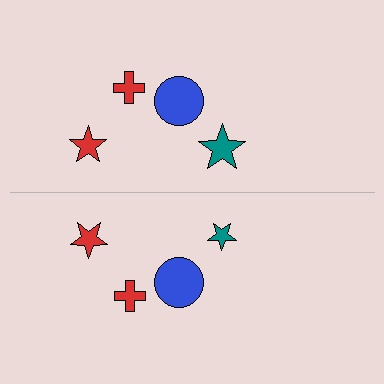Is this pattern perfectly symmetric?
No, the pattern is not perfectly symmetric. The teal star on the bottom side has a different size than its mirror counterpart.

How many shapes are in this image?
There are 8 shapes in this image.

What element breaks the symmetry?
The teal star on the bottom side has a different size than its mirror counterpart.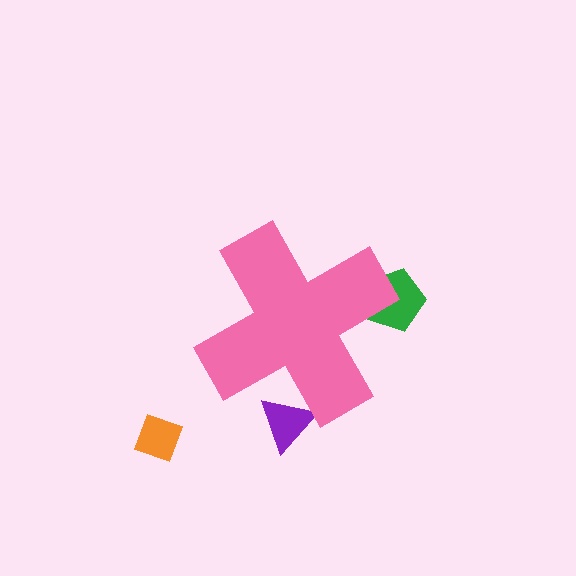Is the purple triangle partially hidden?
Yes, the purple triangle is partially hidden behind the pink cross.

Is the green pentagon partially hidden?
Yes, the green pentagon is partially hidden behind the pink cross.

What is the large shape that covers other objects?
A pink cross.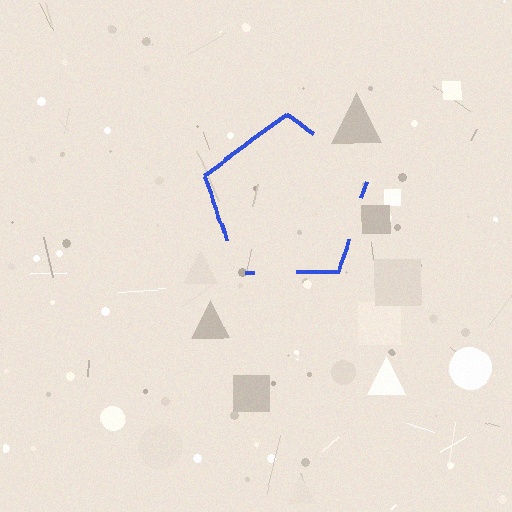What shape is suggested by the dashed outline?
The dashed outline suggests a pentagon.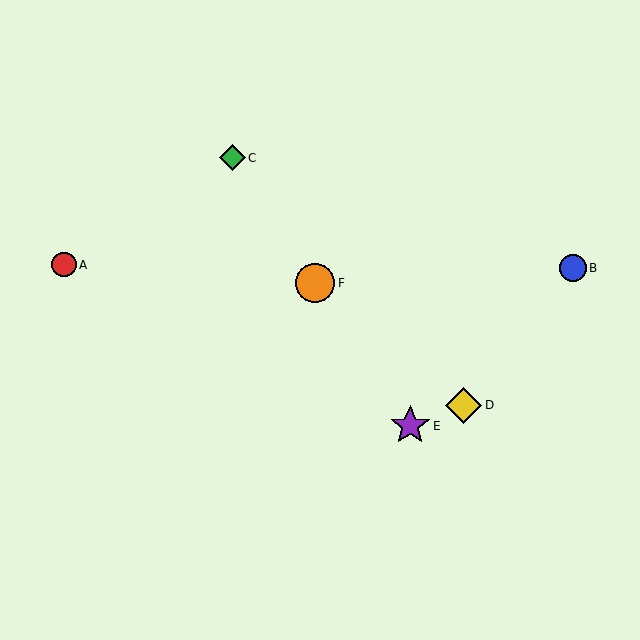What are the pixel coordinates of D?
Object D is at (463, 405).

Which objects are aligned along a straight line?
Objects C, E, F are aligned along a straight line.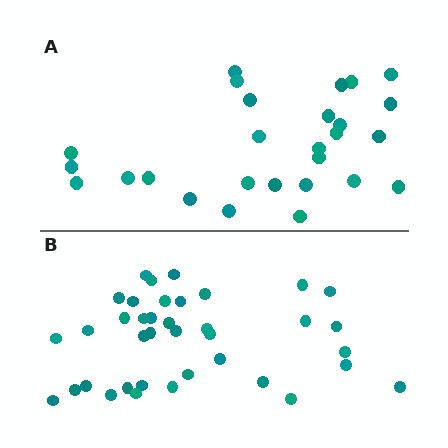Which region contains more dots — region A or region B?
Region B (the bottom region) has more dots.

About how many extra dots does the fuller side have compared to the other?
Region B has roughly 12 or so more dots than region A.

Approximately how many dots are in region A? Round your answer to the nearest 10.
About 30 dots. (The exact count is 27, which rounds to 30.)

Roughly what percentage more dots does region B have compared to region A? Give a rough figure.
About 40% more.